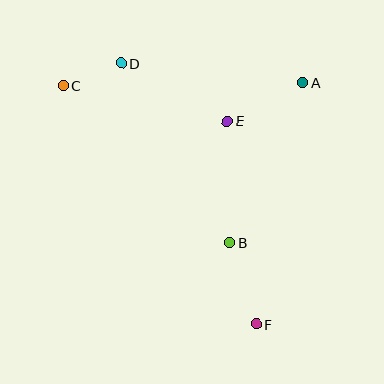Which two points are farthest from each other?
Points C and F are farthest from each other.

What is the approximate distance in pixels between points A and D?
The distance between A and D is approximately 182 pixels.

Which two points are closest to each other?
Points C and D are closest to each other.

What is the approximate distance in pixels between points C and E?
The distance between C and E is approximately 168 pixels.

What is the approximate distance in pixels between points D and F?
The distance between D and F is approximately 294 pixels.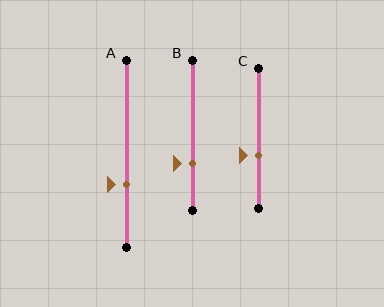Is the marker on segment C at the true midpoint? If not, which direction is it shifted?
No, the marker on segment C is shifted downward by about 12% of the segment length.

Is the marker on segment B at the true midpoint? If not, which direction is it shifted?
No, the marker on segment B is shifted downward by about 18% of the segment length.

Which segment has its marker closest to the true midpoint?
Segment C has its marker closest to the true midpoint.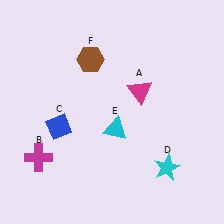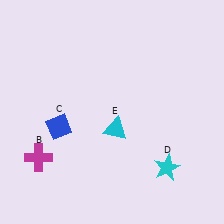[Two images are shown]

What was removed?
The brown hexagon (F), the magenta triangle (A) were removed in Image 2.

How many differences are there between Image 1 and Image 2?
There are 2 differences between the two images.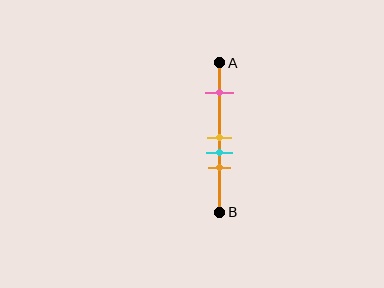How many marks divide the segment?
There are 4 marks dividing the segment.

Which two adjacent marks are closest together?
The yellow and cyan marks are the closest adjacent pair.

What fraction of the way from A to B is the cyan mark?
The cyan mark is approximately 60% (0.6) of the way from A to B.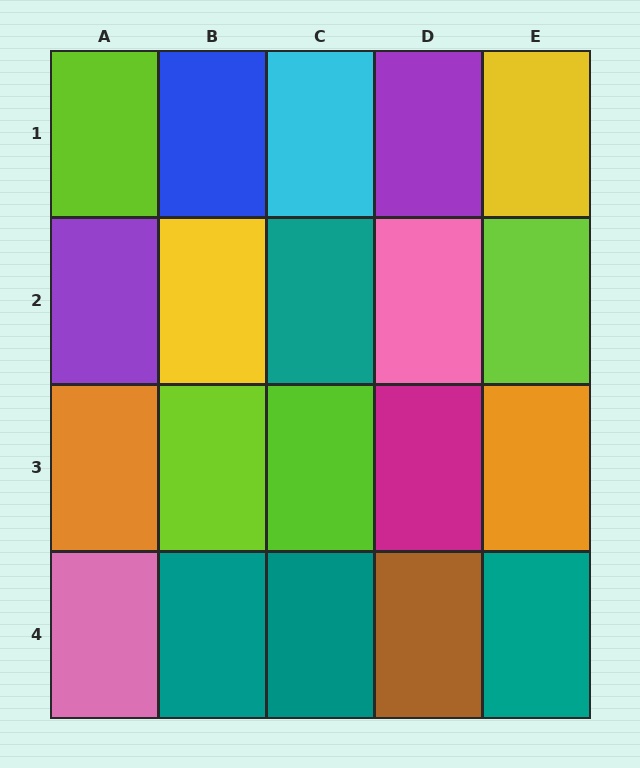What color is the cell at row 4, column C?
Teal.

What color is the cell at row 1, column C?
Cyan.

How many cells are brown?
1 cell is brown.